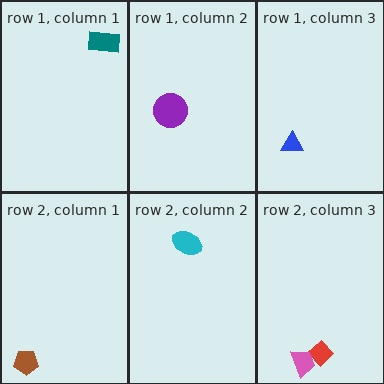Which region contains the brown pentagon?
The row 2, column 1 region.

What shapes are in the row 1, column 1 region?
The teal rectangle.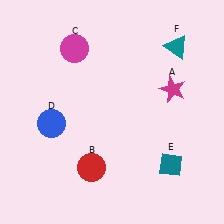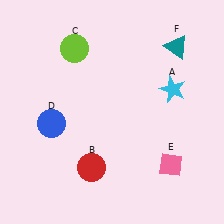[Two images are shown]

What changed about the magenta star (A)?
In Image 1, A is magenta. In Image 2, it changed to cyan.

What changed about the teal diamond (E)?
In Image 1, E is teal. In Image 2, it changed to pink.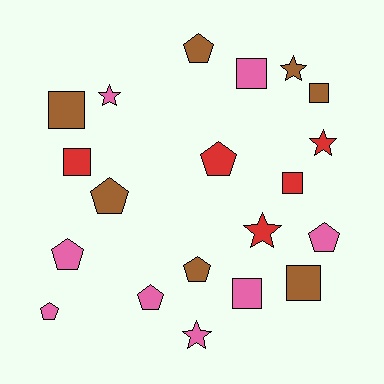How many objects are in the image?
There are 20 objects.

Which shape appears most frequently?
Pentagon, with 8 objects.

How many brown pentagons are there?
There are 3 brown pentagons.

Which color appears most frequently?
Pink, with 8 objects.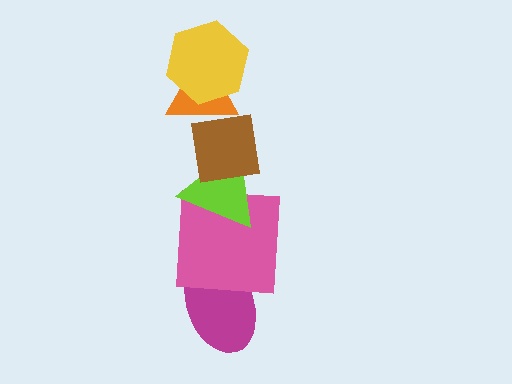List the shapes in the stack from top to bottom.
From top to bottom: the yellow hexagon, the orange triangle, the brown square, the lime triangle, the pink square, the magenta ellipse.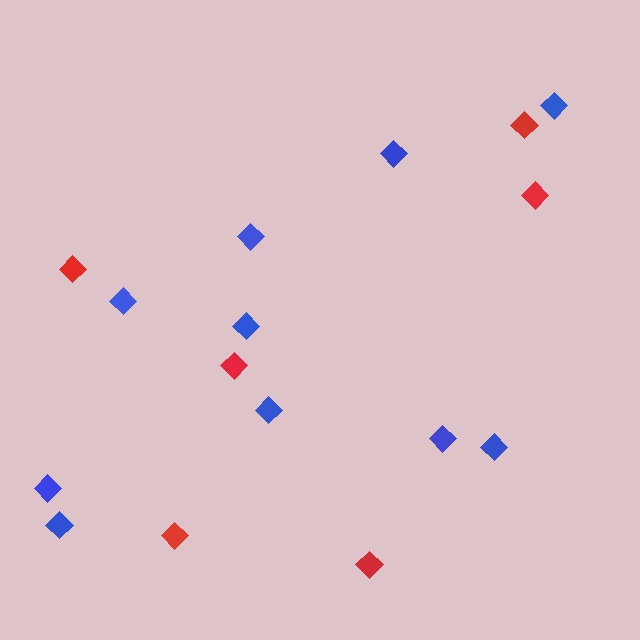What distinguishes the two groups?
There are 2 groups: one group of red diamonds (6) and one group of blue diamonds (10).